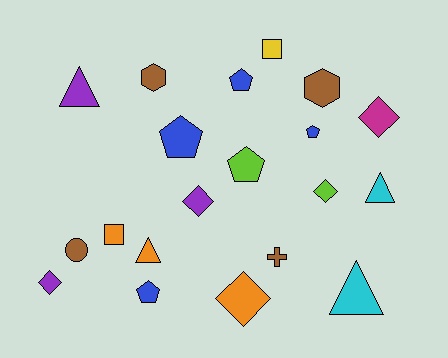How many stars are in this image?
There are no stars.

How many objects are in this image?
There are 20 objects.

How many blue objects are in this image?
There are 4 blue objects.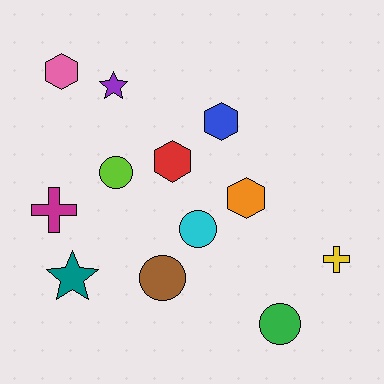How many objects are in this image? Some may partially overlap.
There are 12 objects.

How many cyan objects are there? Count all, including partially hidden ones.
There is 1 cyan object.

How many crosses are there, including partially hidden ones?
There are 2 crosses.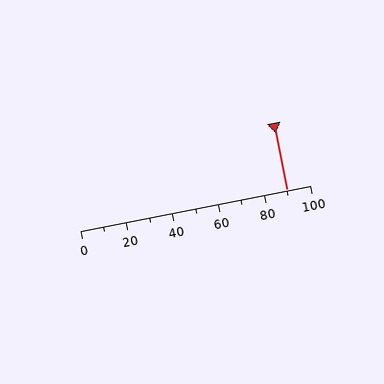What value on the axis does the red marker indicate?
The marker indicates approximately 90.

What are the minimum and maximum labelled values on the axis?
The axis runs from 0 to 100.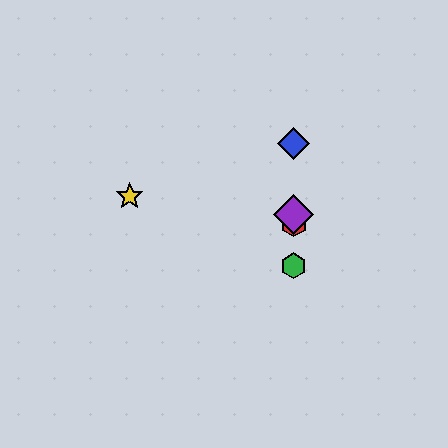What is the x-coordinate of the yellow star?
The yellow star is at x≈130.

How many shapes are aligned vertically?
4 shapes (the red hexagon, the blue diamond, the green hexagon, the purple diamond) are aligned vertically.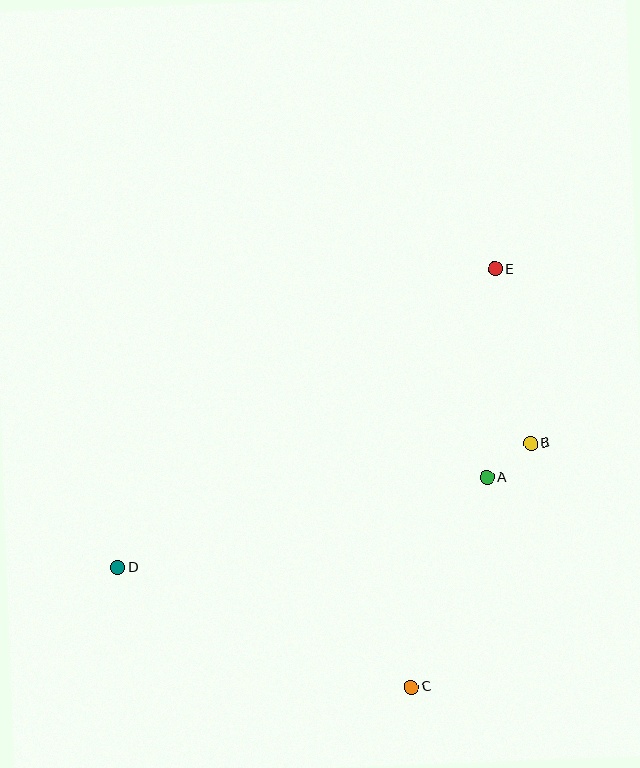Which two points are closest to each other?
Points A and B are closest to each other.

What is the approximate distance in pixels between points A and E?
The distance between A and E is approximately 208 pixels.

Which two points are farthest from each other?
Points D and E are farthest from each other.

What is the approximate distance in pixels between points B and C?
The distance between B and C is approximately 271 pixels.